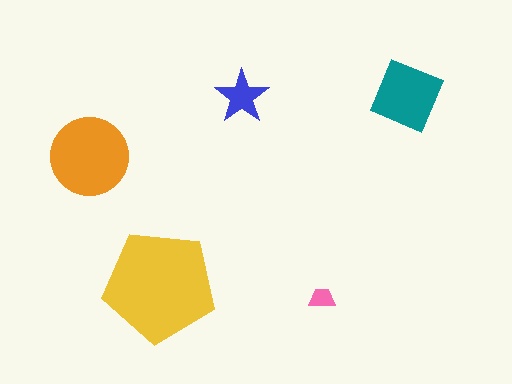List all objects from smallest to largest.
The pink trapezoid, the blue star, the teal square, the orange circle, the yellow pentagon.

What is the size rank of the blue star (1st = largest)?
4th.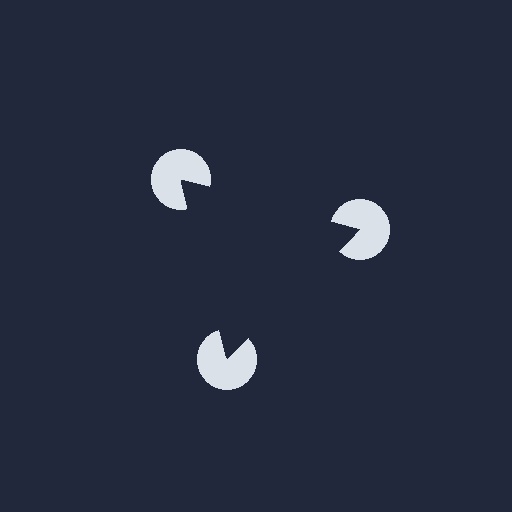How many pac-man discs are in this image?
There are 3 — one at each vertex of the illusory triangle.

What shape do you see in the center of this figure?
An illusory triangle — its edges are inferred from the aligned wedge cuts in the pac-man discs, not physically drawn.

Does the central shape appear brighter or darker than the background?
It typically appears slightly darker than the background, even though no actual brightness change is drawn.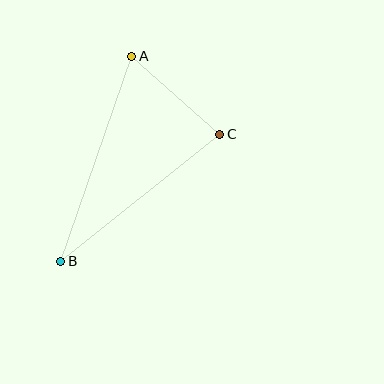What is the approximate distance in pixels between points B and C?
The distance between B and C is approximately 204 pixels.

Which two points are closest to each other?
Points A and C are closest to each other.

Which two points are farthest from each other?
Points A and B are farthest from each other.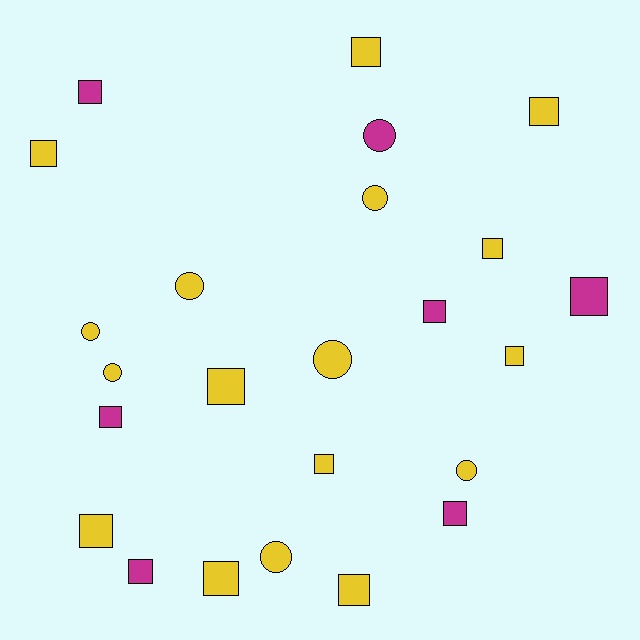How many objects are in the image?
There are 24 objects.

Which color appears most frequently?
Yellow, with 17 objects.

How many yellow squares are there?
There are 10 yellow squares.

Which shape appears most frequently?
Square, with 16 objects.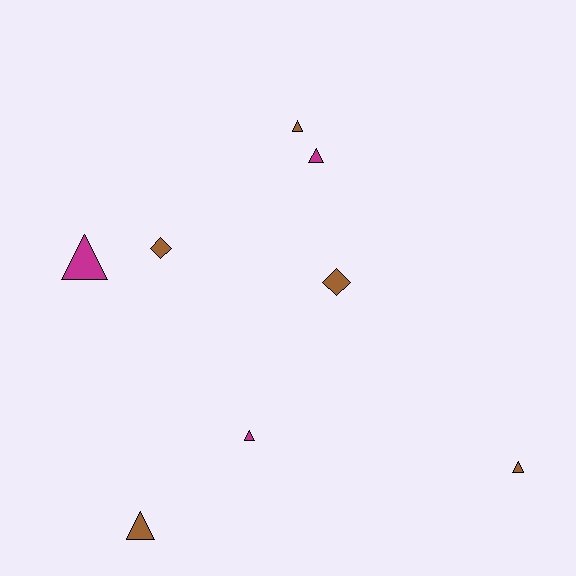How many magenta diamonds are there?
There are no magenta diamonds.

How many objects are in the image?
There are 8 objects.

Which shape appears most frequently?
Triangle, with 6 objects.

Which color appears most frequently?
Brown, with 5 objects.